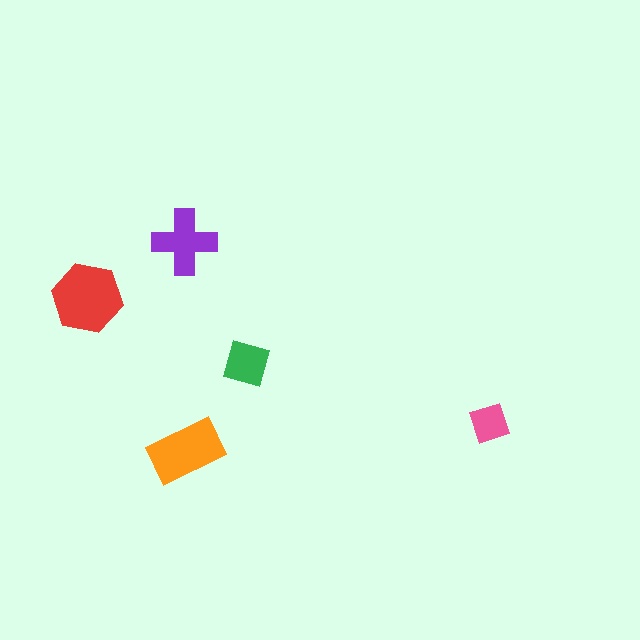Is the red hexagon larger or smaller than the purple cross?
Larger.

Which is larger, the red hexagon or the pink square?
The red hexagon.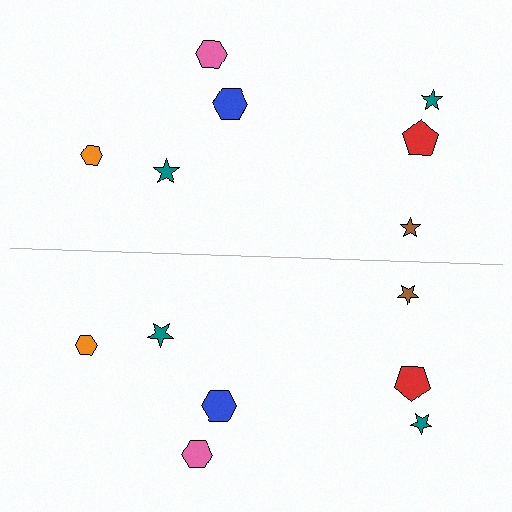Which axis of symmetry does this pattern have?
The pattern has a horizontal axis of symmetry running through the center of the image.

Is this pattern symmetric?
Yes, this pattern has bilateral (reflection) symmetry.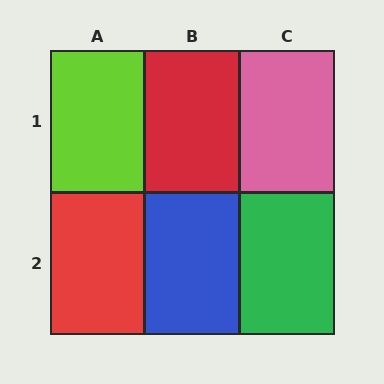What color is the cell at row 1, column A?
Lime.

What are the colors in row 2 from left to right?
Red, blue, green.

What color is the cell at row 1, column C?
Pink.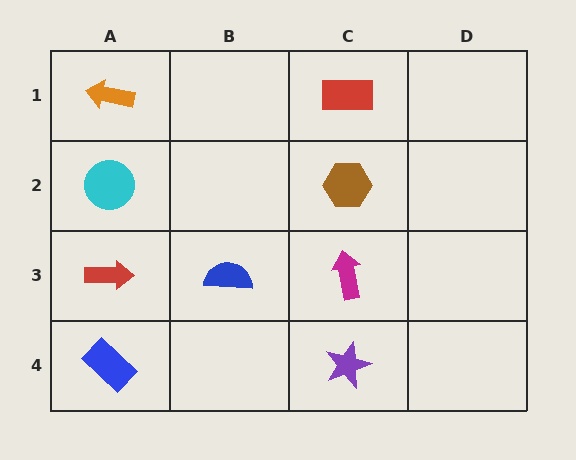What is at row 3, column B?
A blue semicircle.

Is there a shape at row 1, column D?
No, that cell is empty.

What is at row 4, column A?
A blue rectangle.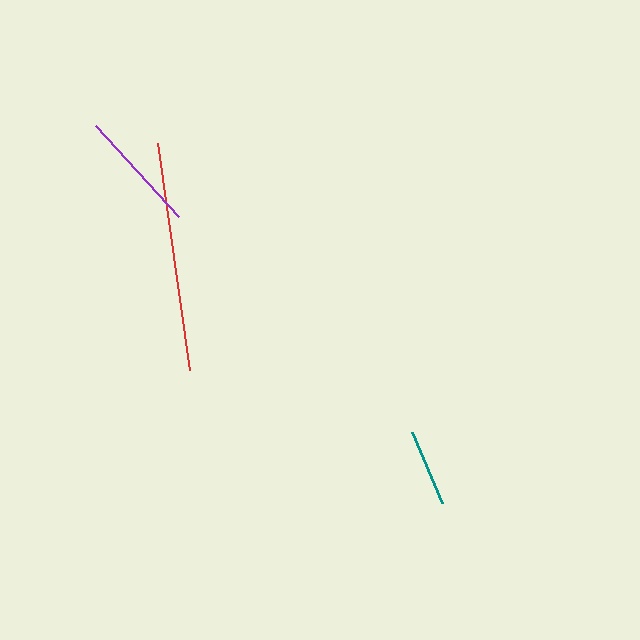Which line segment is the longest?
The red line is the longest at approximately 229 pixels.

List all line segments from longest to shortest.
From longest to shortest: red, purple, teal.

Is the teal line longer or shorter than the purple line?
The purple line is longer than the teal line.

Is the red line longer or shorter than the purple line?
The red line is longer than the purple line.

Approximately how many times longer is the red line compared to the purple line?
The red line is approximately 1.9 times the length of the purple line.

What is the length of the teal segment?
The teal segment is approximately 77 pixels long.